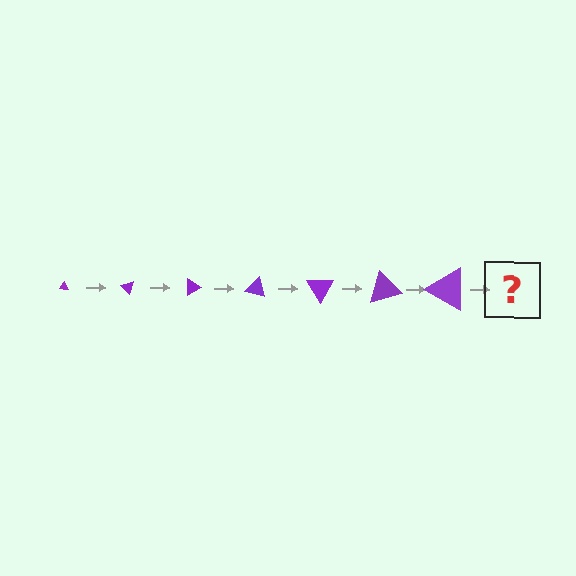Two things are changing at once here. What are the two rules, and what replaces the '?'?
The two rules are that the triangle grows larger each step and it rotates 45 degrees each step. The '?' should be a triangle, larger than the previous one and rotated 315 degrees from the start.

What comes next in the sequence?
The next element should be a triangle, larger than the previous one and rotated 315 degrees from the start.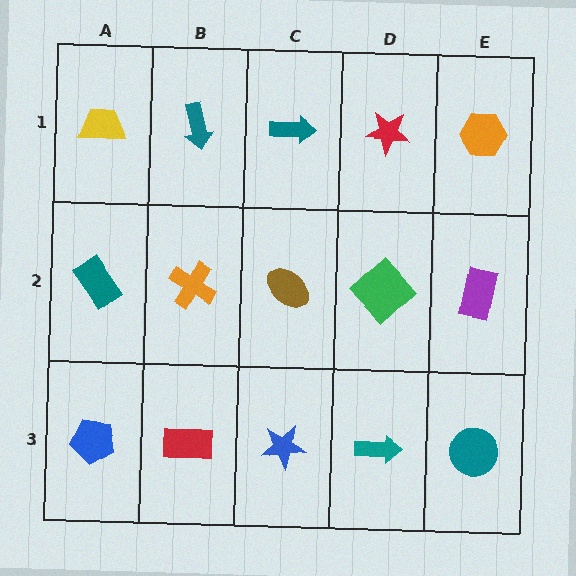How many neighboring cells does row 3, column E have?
2.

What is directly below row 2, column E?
A teal circle.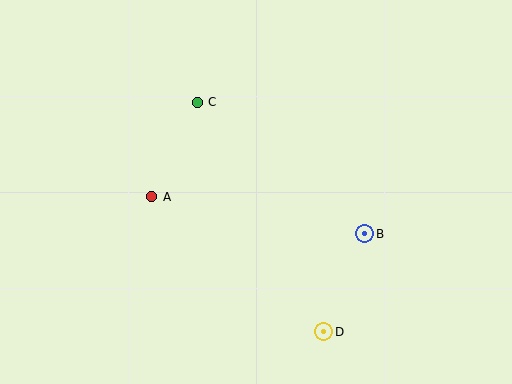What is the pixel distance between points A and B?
The distance between A and B is 216 pixels.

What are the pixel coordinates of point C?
Point C is at (197, 102).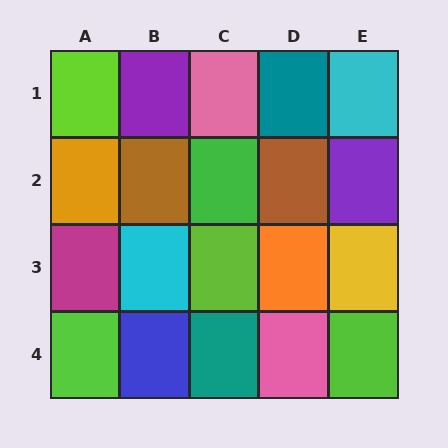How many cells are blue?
1 cell is blue.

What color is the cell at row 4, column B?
Blue.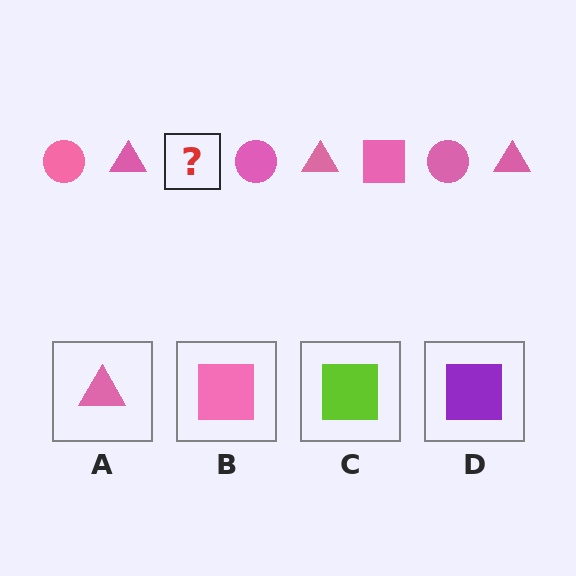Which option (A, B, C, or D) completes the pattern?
B.